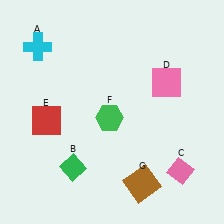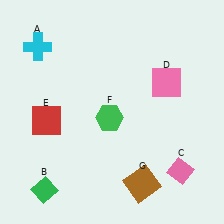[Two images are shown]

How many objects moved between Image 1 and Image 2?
1 object moved between the two images.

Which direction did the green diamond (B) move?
The green diamond (B) moved left.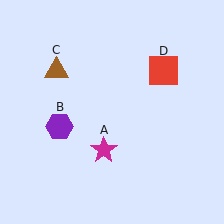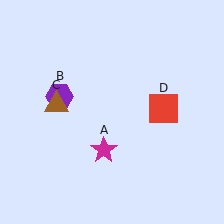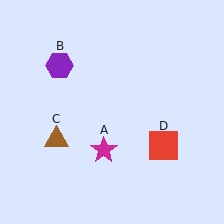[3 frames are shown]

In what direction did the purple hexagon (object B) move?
The purple hexagon (object B) moved up.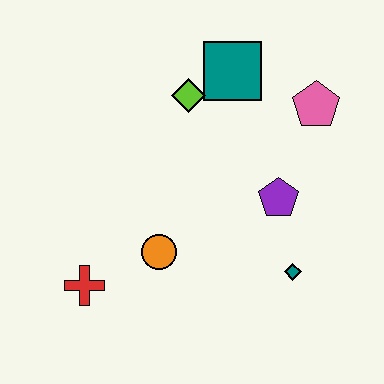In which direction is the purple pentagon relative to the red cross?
The purple pentagon is to the right of the red cross.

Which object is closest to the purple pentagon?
The teal diamond is closest to the purple pentagon.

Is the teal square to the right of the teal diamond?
No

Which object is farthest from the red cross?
The pink pentagon is farthest from the red cross.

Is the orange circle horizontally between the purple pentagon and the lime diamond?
No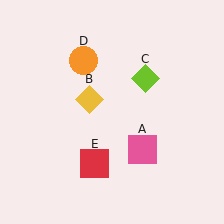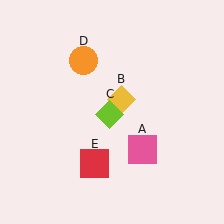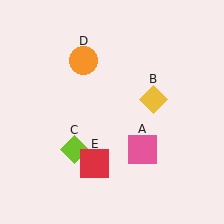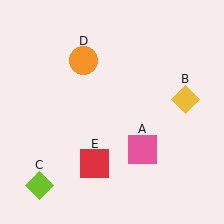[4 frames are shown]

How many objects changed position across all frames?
2 objects changed position: yellow diamond (object B), lime diamond (object C).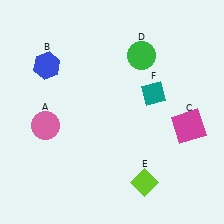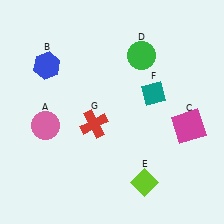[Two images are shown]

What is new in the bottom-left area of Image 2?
A red cross (G) was added in the bottom-left area of Image 2.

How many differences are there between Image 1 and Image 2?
There is 1 difference between the two images.